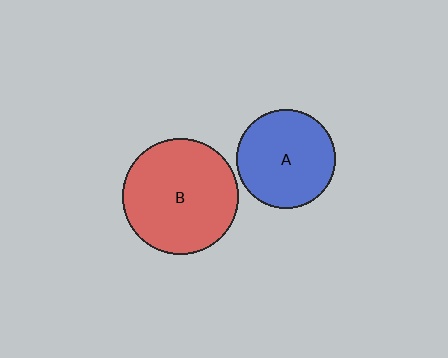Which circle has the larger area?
Circle B (red).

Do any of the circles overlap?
No, none of the circles overlap.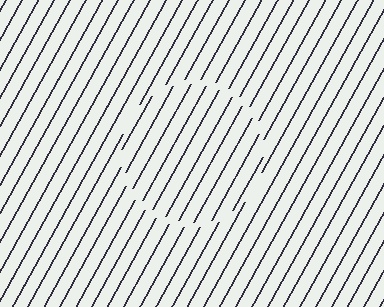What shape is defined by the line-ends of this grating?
An illusory circle. The interior of the shape contains the same grating, shifted by half a period — the contour is defined by the phase discontinuity where line-ends from the inner and outer gratings abut.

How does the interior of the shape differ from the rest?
The interior of the shape contains the same grating, shifted by half a period — the contour is defined by the phase discontinuity where line-ends from the inner and outer gratings abut.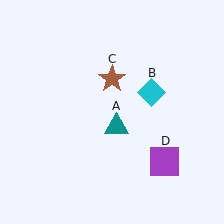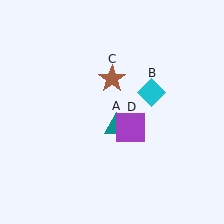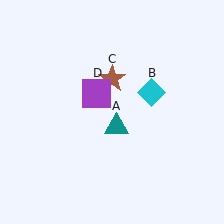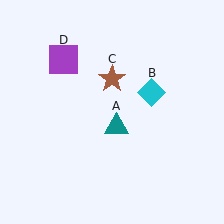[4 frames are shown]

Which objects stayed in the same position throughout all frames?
Teal triangle (object A) and cyan diamond (object B) and brown star (object C) remained stationary.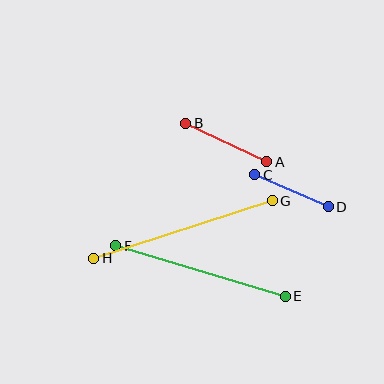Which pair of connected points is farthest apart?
Points G and H are farthest apart.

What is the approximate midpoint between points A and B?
The midpoint is at approximately (226, 142) pixels.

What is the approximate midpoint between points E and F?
The midpoint is at approximately (200, 271) pixels.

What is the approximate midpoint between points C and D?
The midpoint is at approximately (291, 191) pixels.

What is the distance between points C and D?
The distance is approximately 80 pixels.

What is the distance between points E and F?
The distance is approximately 177 pixels.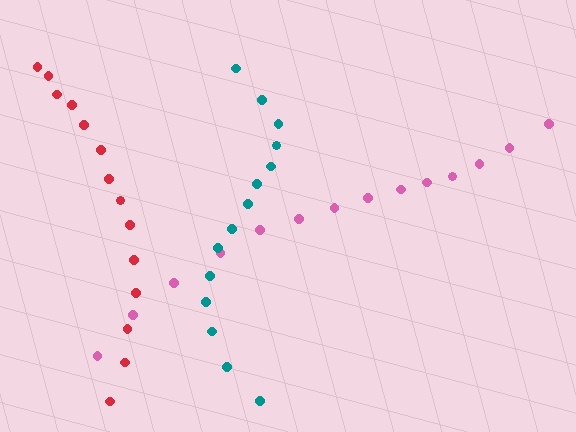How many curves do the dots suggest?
There are 3 distinct paths.